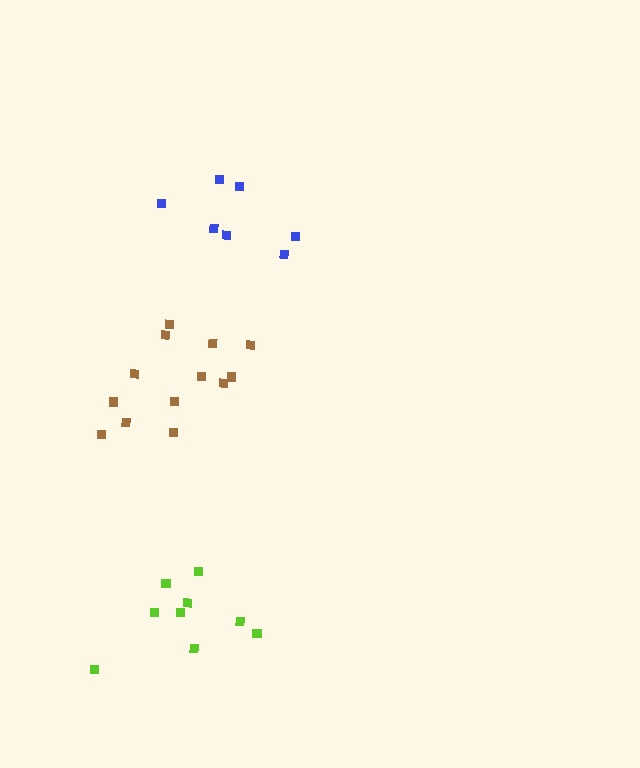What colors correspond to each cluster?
The clusters are colored: brown, blue, lime.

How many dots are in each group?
Group 1: 13 dots, Group 2: 7 dots, Group 3: 9 dots (29 total).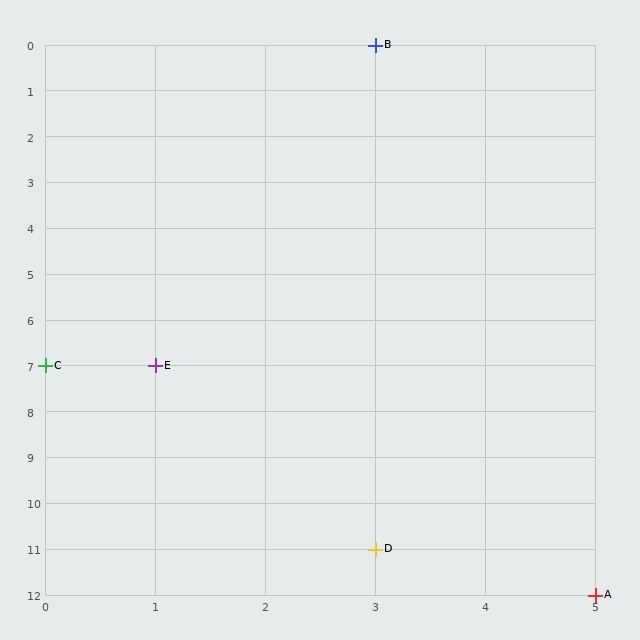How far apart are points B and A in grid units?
Points B and A are 2 columns and 12 rows apart (about 12.2 grid units diagonally).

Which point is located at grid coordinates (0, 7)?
Point C is at (0, 7).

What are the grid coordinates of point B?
Point B is at grid coordinates (3, 0).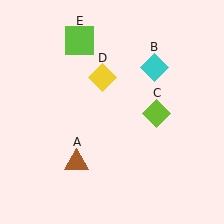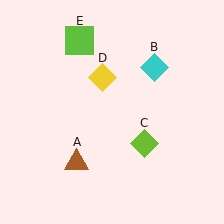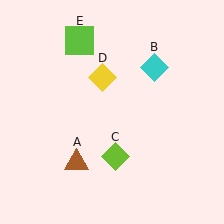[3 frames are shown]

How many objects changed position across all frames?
1 object changed position: lime diamond (object C).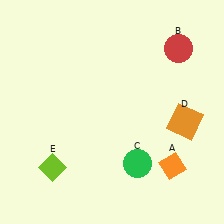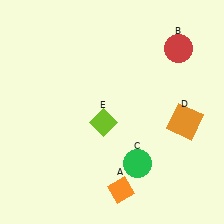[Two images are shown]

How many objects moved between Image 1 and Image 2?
2 objects moved between the two images.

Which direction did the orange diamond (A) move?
The orange diamond (A) moved left.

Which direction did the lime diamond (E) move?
The lime diamond (E) moved right.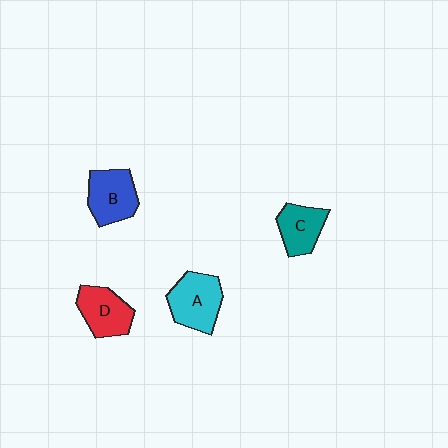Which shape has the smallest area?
Shape C (teal).